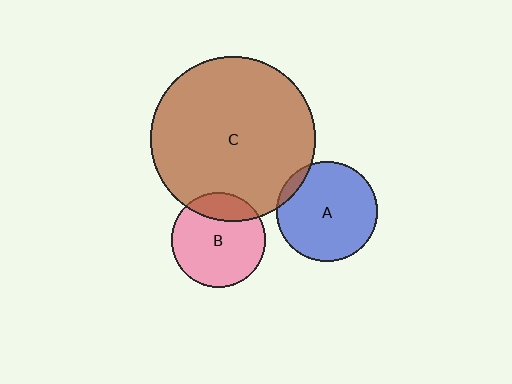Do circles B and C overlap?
Yes.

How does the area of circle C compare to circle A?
Approximately 2.7 times.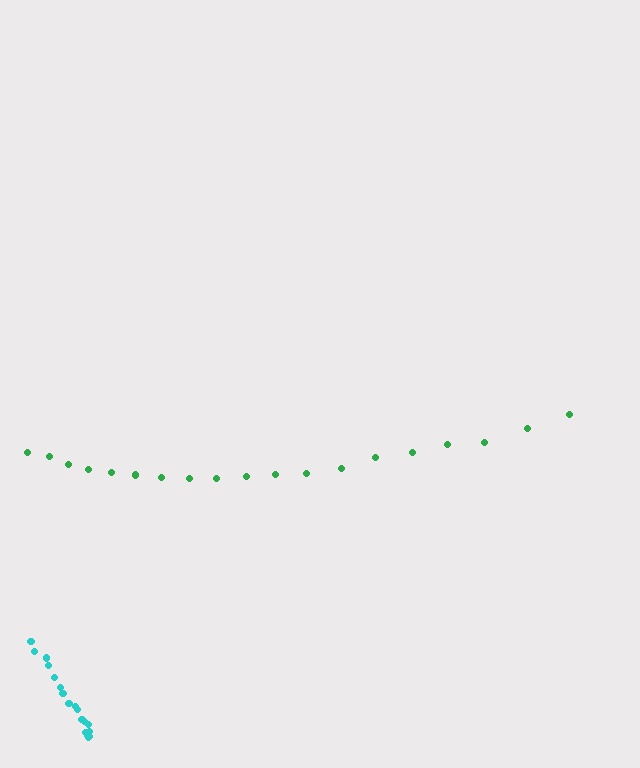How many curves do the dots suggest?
There are 2 distinct paths.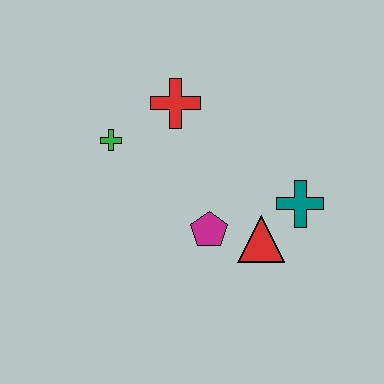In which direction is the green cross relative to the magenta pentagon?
The green cross is to the left of the magenta pentagon.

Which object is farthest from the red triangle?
The green cross is farthest from the red triangle.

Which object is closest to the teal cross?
The red triangle is closest to the teal cross.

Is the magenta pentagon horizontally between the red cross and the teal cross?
Yes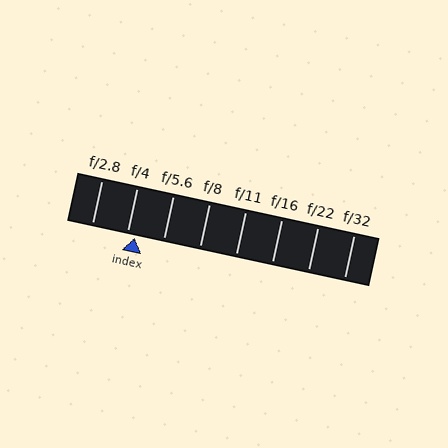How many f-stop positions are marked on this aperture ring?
There are 8 f-stop positions marked.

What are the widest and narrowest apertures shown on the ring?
The widest aperture shown is f/2.8 and the narrowest is f/32.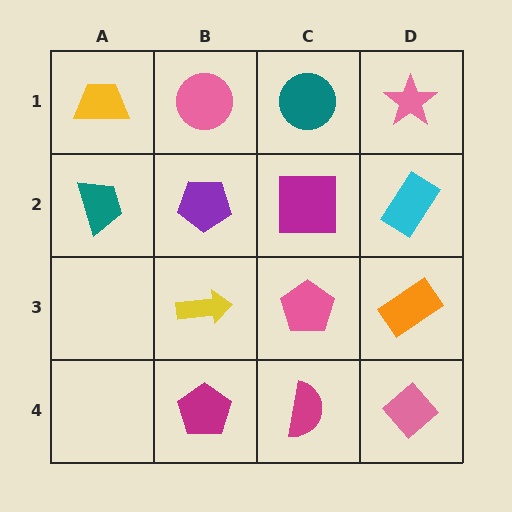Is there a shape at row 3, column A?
No, that cell is empty.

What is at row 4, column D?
A pink diamond.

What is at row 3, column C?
A pink pentagon.